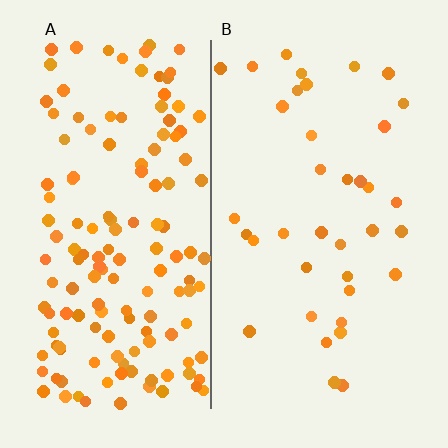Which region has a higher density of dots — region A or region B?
A (the left).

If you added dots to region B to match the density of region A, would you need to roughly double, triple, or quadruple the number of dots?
Approximately quadruple.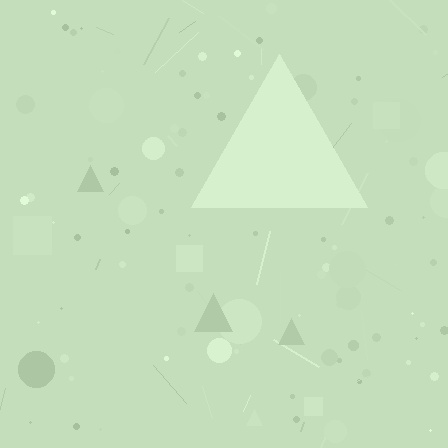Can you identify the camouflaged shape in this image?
The camouflaged shape is a triangle.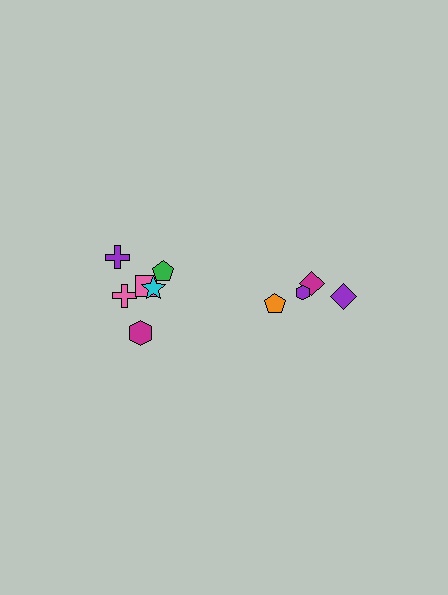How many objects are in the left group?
There are 6 objects.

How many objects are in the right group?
There are 4 objects.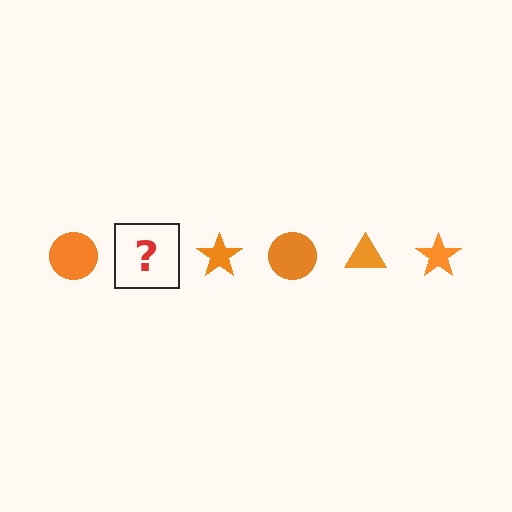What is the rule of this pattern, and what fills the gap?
The rule is that the pattern cycles through circle, triangle, star shapes in orange. The gap should be filled with an orange triangle.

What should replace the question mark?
The question mark should be replaced with an orange triangle.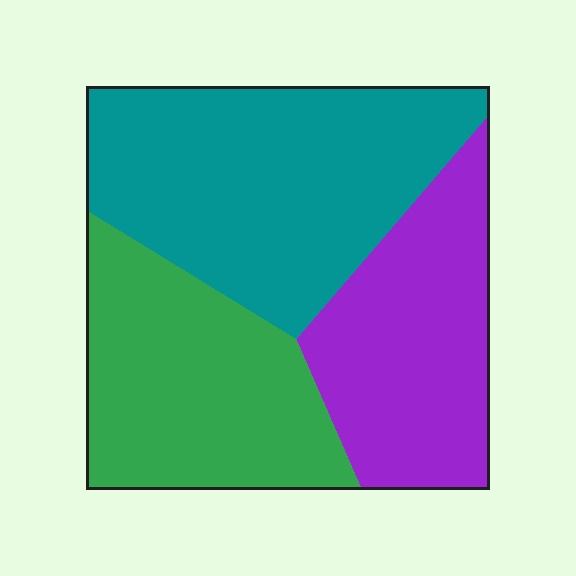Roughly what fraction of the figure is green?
Green takes up about one third (1/3) of the figure.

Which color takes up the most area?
Teal, at roughly 40%.